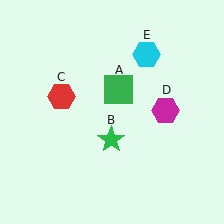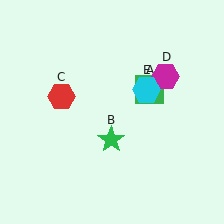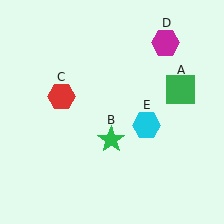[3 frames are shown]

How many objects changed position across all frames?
3 objects changed position: green square (object A), magenta hexagon (object D), cyan hexagon (object E).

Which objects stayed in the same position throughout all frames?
Green star (object B) and red hexagon (object C) remained stationary.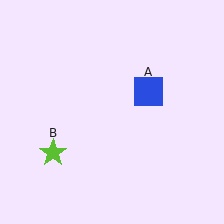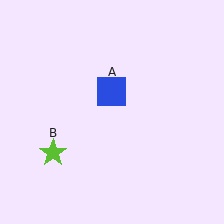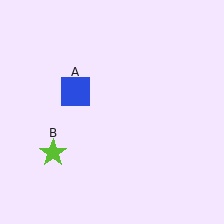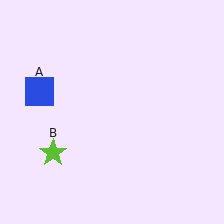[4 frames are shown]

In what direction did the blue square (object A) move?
The blue square (object A) moved left.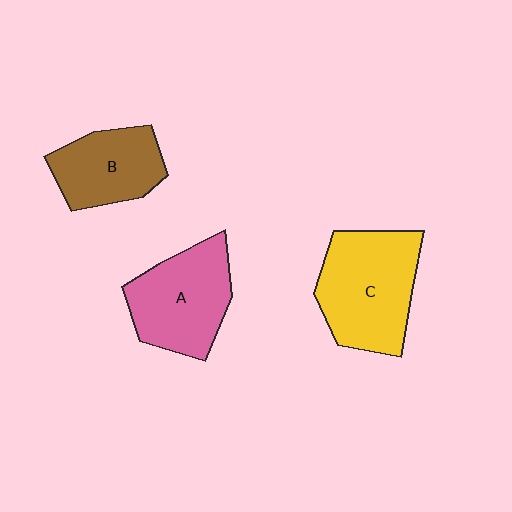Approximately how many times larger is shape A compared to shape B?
Approximately 1.3 times.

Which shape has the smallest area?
Shape B (brown).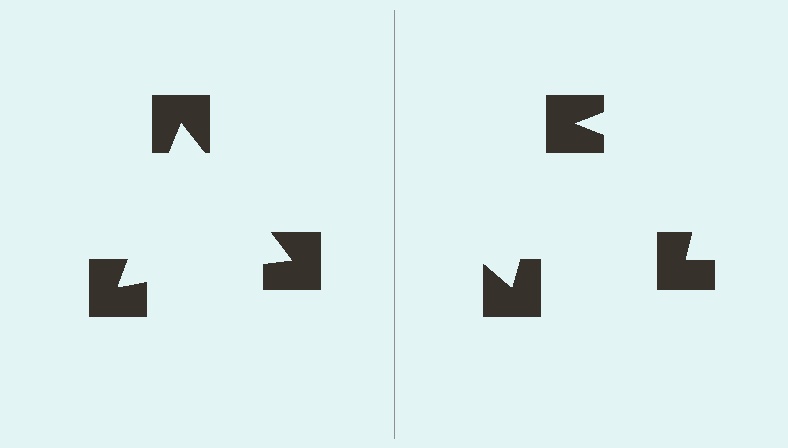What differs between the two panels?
The notched squares are positioned identically on both sides; only the wedge orientations differ. On the left they align to a triangle; on the right they are misaligned.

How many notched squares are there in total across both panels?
6 — 3 on each side.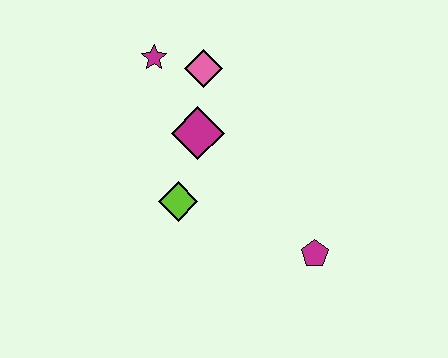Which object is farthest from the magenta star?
The magenta pentagon is farthest from the magenta star.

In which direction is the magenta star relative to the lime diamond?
The magenta star is above the lime diamond.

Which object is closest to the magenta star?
The pink diamond is closest to the magenta star.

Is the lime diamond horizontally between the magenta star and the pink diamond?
Yes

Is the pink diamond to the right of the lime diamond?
Yes